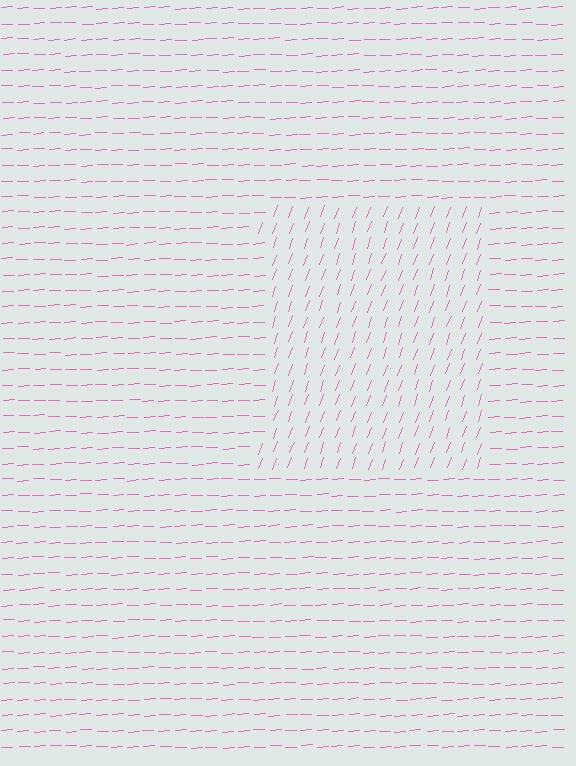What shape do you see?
I see a rectangle.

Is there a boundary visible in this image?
Yes, there is a texture boundary formed by a change in line orientation.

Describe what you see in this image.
The image is filled with small pink line segments. A rectangle region in the image has lines oriented differently from the surrounding lines, creating a visible texture boundary.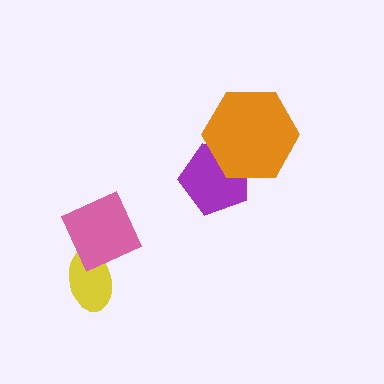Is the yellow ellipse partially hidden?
Yes, it is partially covered by another shape.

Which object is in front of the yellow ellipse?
The pink diamond is in front of the yellow ellipse.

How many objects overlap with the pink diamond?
1 object overlaps with the pink diamond.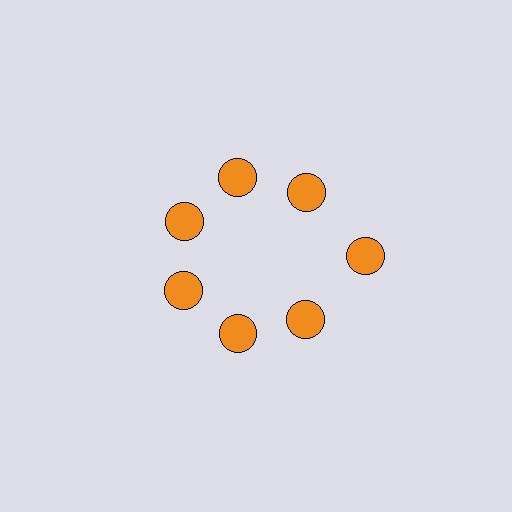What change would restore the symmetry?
The symmetry would be restored by moving it inward, back onto the ring so that all 7 circles sit at equal angles and equal distance from the center.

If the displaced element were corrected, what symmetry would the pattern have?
It would have 7-fold rotational symmetry — the pattern would map onto itself every 51 degrees.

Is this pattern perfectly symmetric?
No. The 7 orange circles are arranged in a ring, but one element near the 3 o'clock position is pushed outward from the center, breaking the 7-fold rotational symmetry.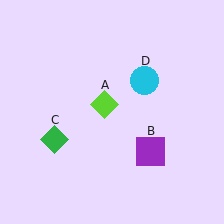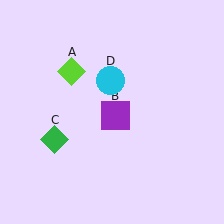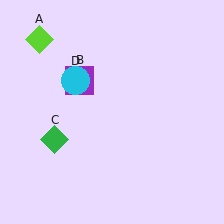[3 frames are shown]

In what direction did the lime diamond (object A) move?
The lime diamond (object A) moved up and to the left.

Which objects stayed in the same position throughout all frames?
Green diamond (object C) remained stationary.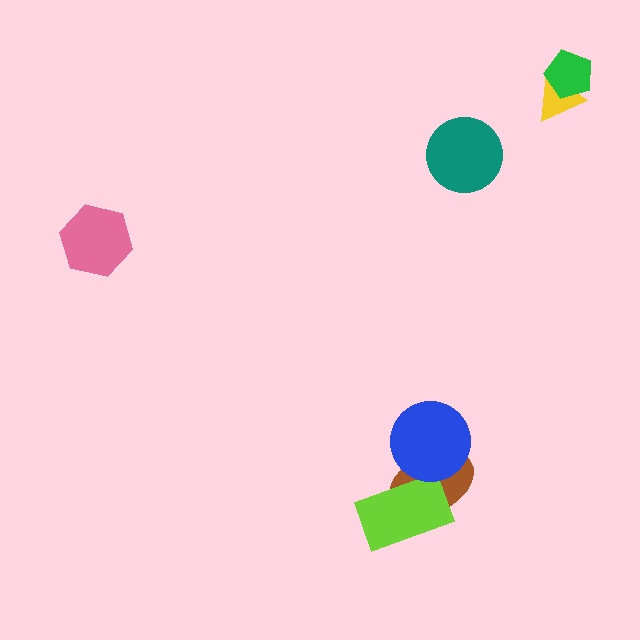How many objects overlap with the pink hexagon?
0 objects overlap with the pink hexagon.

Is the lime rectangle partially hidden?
No, no other shape covers it.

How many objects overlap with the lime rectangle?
1 object overlaps with the lime rectangle.